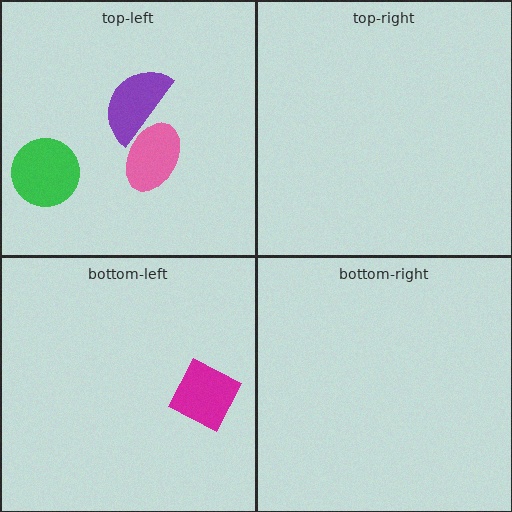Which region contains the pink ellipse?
The top-left region.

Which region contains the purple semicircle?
The top-left region.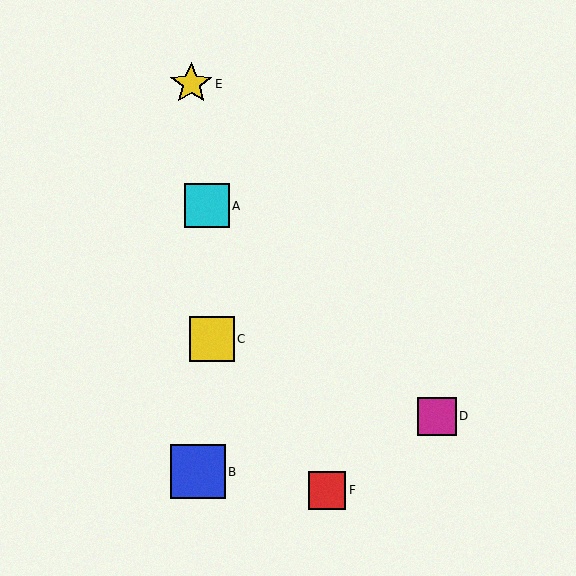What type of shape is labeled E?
Shape E is a yellow star.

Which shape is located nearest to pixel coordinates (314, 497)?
The red square (labeled F) at (327, 490) is nearest to that location.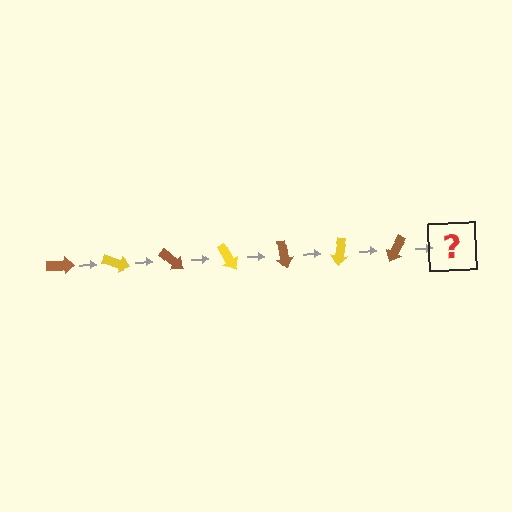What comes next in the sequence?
The next element should be a yellow arrow, rotated 140 degrees from the start.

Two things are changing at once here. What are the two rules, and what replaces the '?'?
The two rules are that it rotates 20 degrees each step and the color cycles through brown and yellow. The '?' should be a yellow arrow, rotated 140 degrees from the start.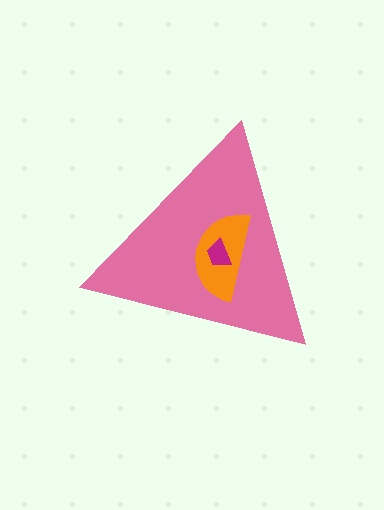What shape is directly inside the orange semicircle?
The magenta trapezoid.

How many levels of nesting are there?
3.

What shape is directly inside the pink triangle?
The orange semicircle.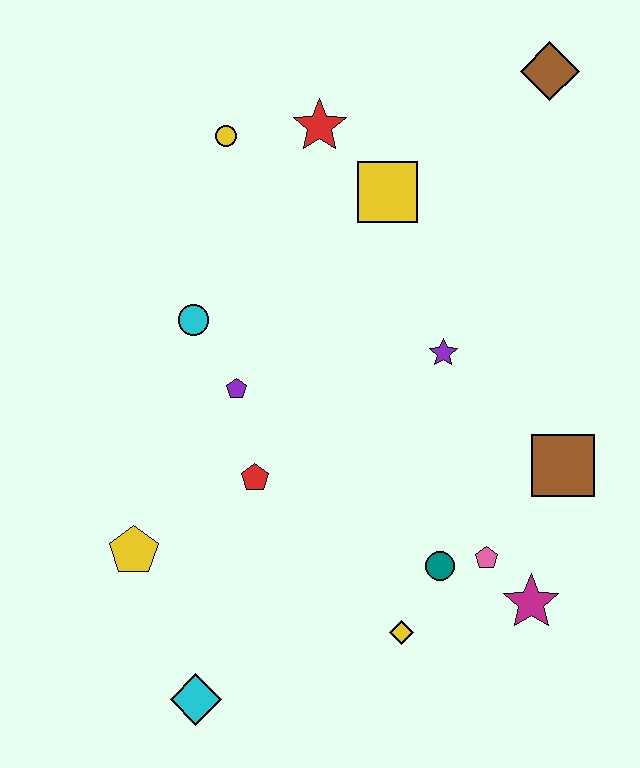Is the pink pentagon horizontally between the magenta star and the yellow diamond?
Yes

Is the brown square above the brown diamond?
No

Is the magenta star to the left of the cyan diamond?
No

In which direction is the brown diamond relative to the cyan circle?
The brown diamond is to the right of the cyan circle.